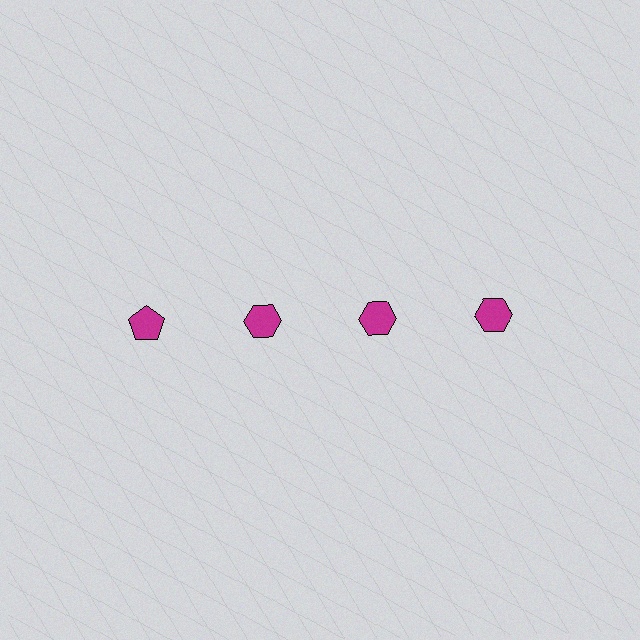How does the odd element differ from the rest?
It has a different shape: pentagon instead of hexagon.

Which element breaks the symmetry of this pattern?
The magenta pentagon in the top row, leftmost column breaks the symmetry. All other shapes are magenta hexagons.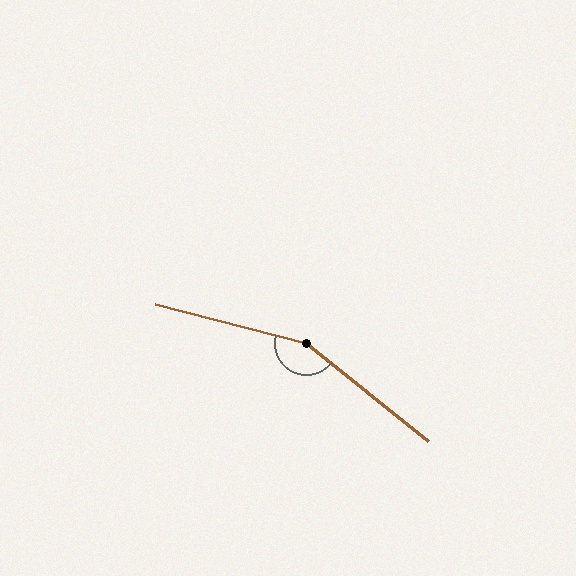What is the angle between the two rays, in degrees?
Approximately 156 degrees.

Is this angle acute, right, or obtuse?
It is obtuse.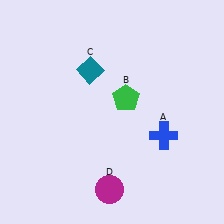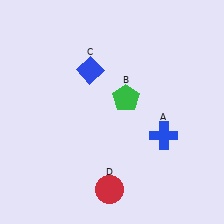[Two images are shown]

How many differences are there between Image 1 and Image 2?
There are 2 differences between the two images.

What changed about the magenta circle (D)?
In Image 1, D is magenta. In Image 2, it changed to red.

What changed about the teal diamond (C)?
In Image 1, C is teal. In Image 2, it changed to blue.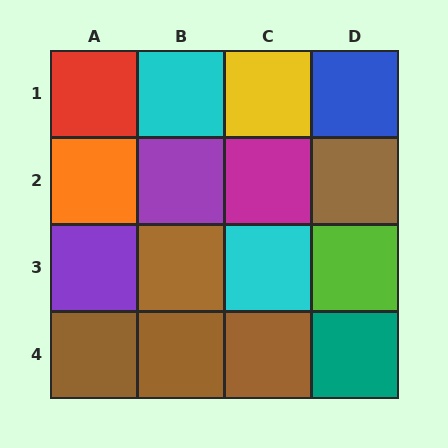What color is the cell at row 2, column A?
Orange.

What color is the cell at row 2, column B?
Purple.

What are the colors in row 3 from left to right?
Purple, brown, cyan, lime.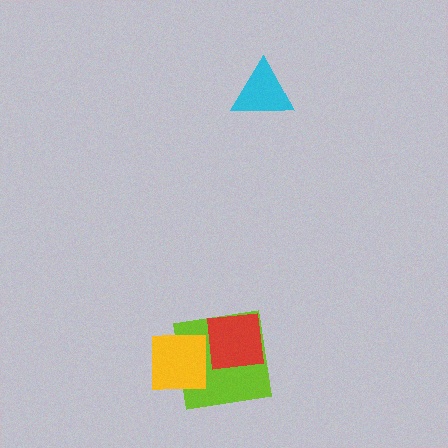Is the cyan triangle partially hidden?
No, no other shape covers it.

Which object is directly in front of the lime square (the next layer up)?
The yellow square is directly in front of the lime square.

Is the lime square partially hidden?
Yes, it is partially covered by another shape.